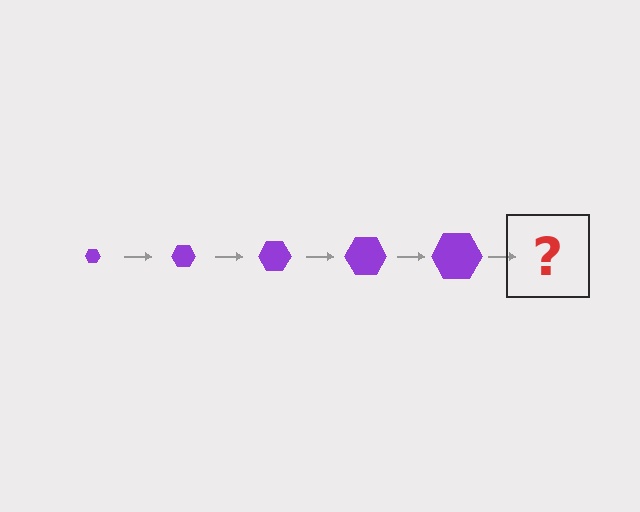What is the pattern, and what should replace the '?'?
The pattern is that the hexagon gets progressively larger each step. The '?' should be a purple hexagon, larger than the previous one.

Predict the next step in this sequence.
The next step is a purple hexagon, larger than the previous one.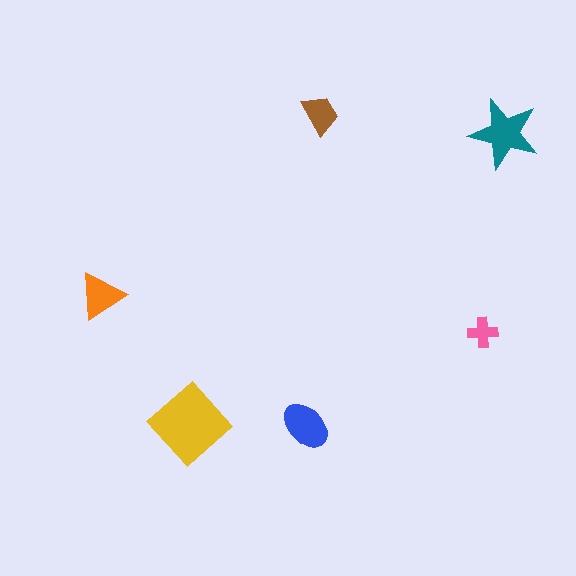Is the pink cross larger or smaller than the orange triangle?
Smaller.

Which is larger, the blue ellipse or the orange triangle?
The blue ellipse.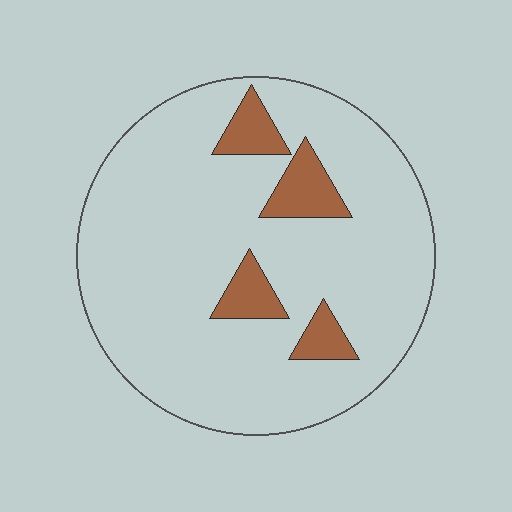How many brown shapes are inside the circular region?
4.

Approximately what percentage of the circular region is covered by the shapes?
Approximately 10%.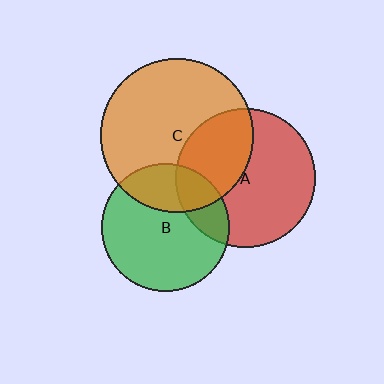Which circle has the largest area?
Circle C (orange).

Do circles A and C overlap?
Yes.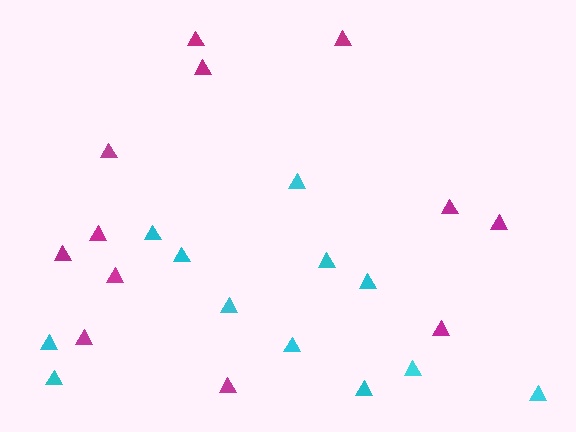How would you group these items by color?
There are 2 groups: one group of cyan triangles (12) and one group of magenta triangles (12).